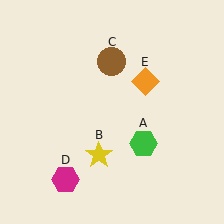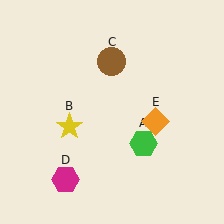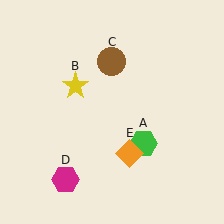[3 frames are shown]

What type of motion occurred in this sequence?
The yellow star (object B), orange diamond (object E) rotated clockwise around the center of the scene.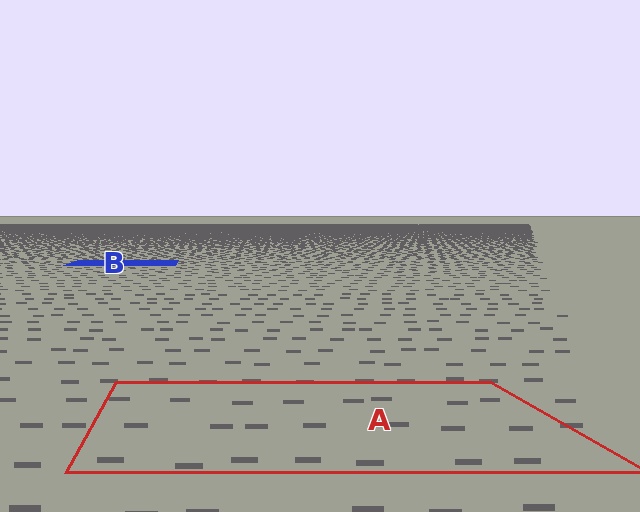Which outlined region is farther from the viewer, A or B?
Region B is farther from the viewer — the texture elements inside it appear smaller and more densely packed.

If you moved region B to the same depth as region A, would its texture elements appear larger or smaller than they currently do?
They would appear larger. At a closer depth, the same texture elements are projected at a bigger on-screen size.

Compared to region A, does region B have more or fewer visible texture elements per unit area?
Region B has more texture elements per unit area — they are packed more densely because it is farther away.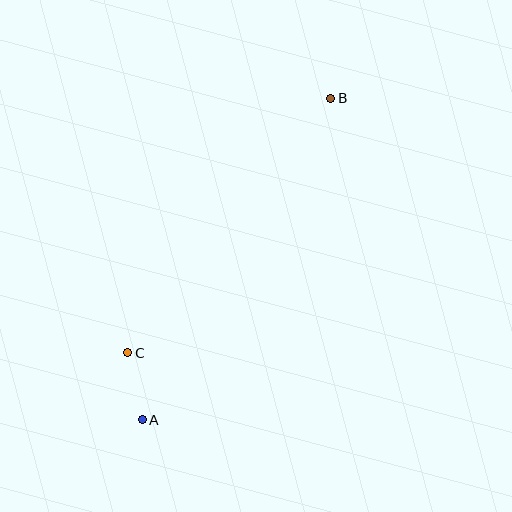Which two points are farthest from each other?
Points A and B are farthest from each other.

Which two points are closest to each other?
Points A and C are closest to each other.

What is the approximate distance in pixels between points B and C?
The distance between B and C is approximately 326 pixels.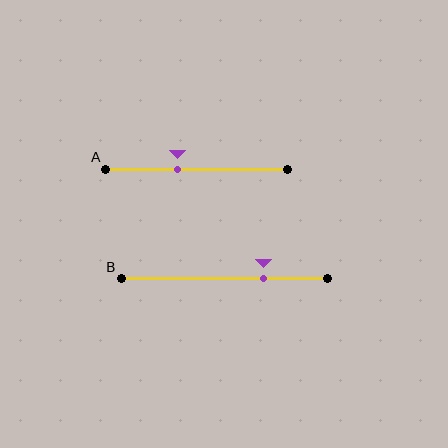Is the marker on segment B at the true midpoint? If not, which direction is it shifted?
No, the marker on segment B is shifted to the right by about 19% of the segment length.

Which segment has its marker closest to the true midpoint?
Segment A has its marker closest to the true midpoint.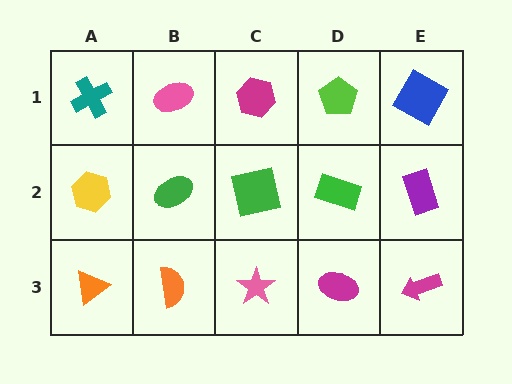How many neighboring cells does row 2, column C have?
4.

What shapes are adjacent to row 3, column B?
A green ellipse (row 2, column B), an orange triangle (row 3, column A), a pink star (row 3, column C).